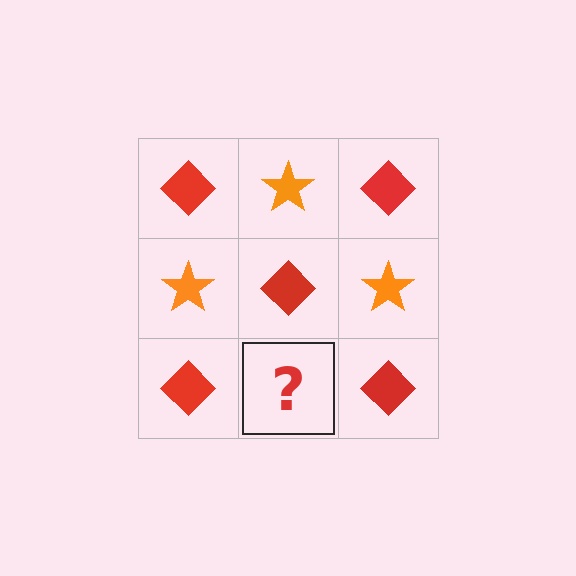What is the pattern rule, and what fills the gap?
The rule is that it alternates red diamond and orange star in a checkerboard pattern. The gap should be filled with an orange star.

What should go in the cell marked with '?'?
The missing cell should contain an orange star.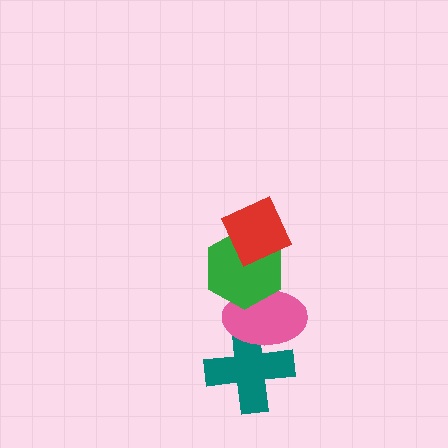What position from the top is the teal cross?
The teal cross is 4th from the top.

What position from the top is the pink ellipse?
The pink ellipse is 3rd from the top.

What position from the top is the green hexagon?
The green hexagon is 2nd from the top.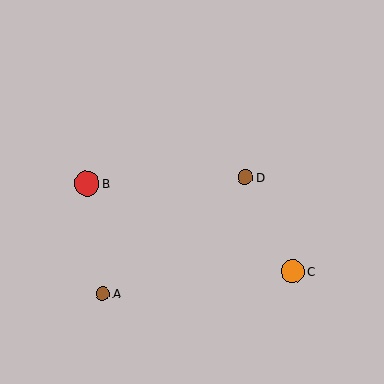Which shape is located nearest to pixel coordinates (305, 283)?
The orange circle (labeled C) at (293, 271) is nearest to that location.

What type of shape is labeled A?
Shape A is a brown circle.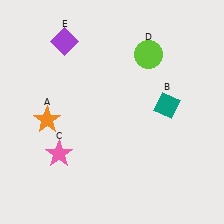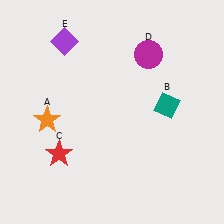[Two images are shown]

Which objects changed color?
C changed from pink to red. D changed from lime to magenta.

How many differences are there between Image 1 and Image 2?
There are 2 differences between the two images.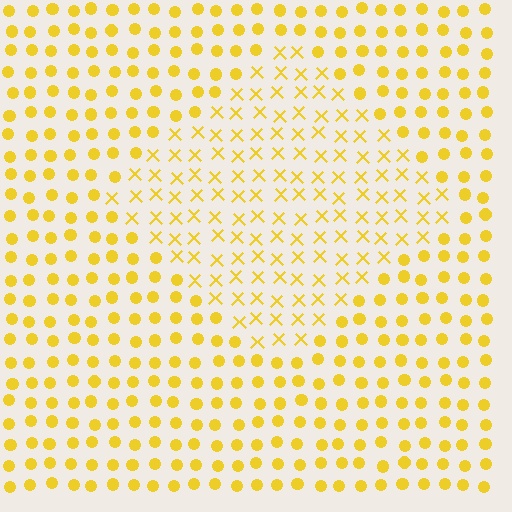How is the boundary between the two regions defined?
The boundary is defined by a change in element shape: X marks inside vs. circles outside. All elements share the same color and spacing.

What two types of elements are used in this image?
The image uses X marks inside the diamond region and circles outside it.